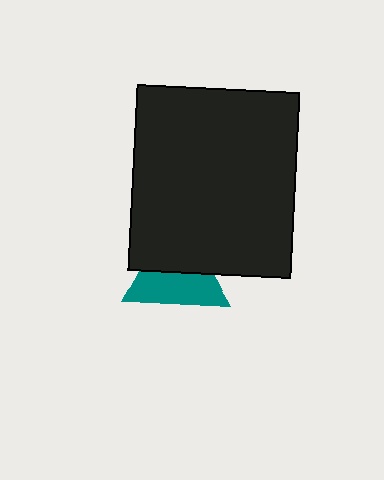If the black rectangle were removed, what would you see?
You would see the complete teal triangle.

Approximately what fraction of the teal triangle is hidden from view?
Roughly 45% of the teal triangle is hidden behind the black rectangle.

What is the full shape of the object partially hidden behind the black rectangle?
The partially hidden object is a teal triangle.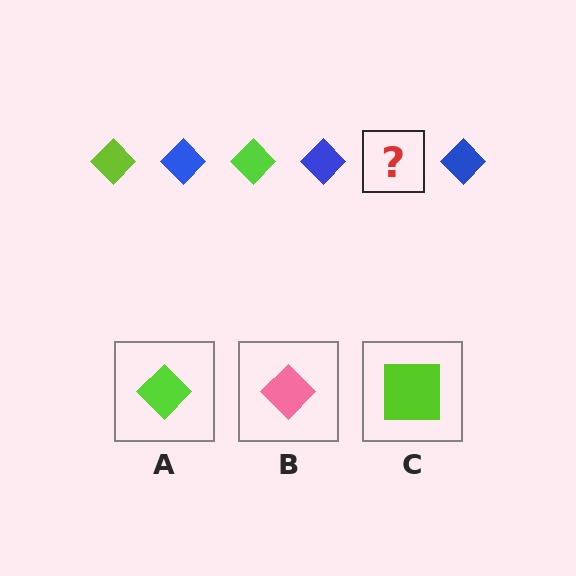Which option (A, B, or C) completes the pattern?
A.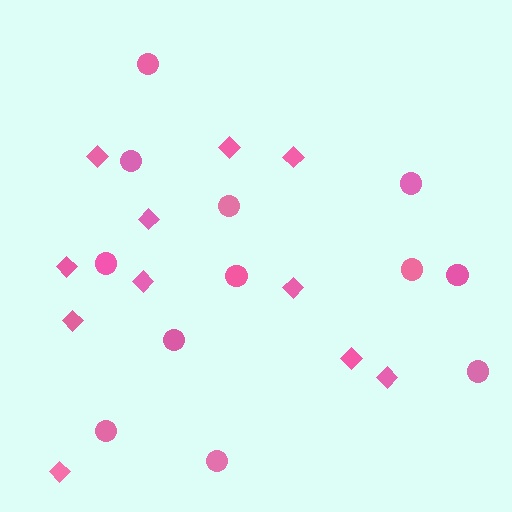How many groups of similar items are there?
There are 2 groups: one group of diamonds (11) and one group of circles (12).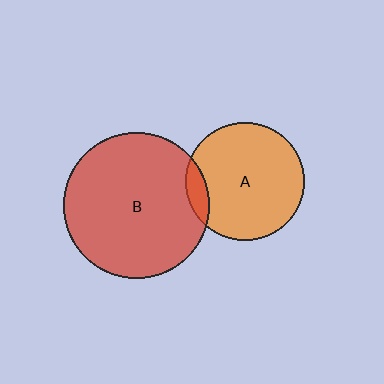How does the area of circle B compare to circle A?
Approximately 1.5 times.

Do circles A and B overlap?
Yes.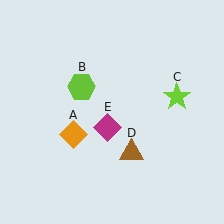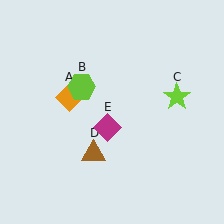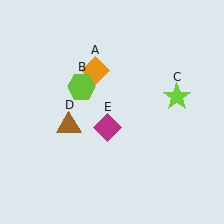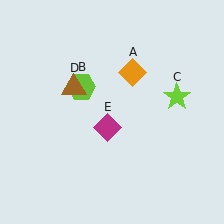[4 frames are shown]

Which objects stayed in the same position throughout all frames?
Lime hexagon (object B) and lime star (object C) and magenta diamond (object E) remained stationary.